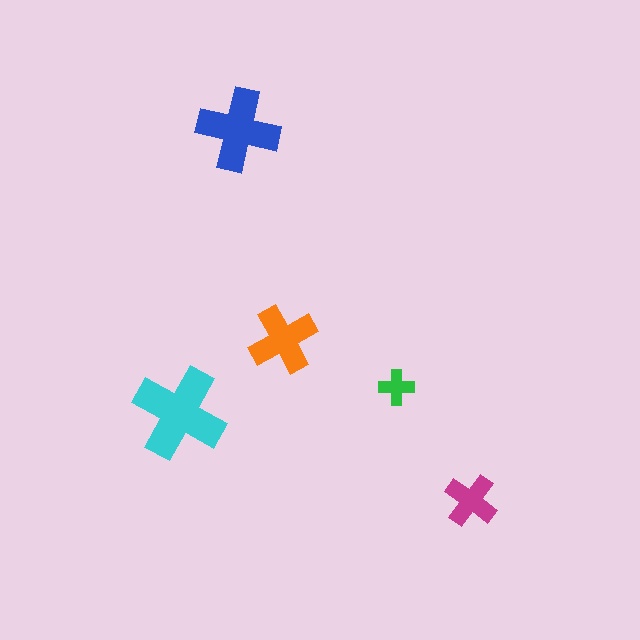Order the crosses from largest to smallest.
the cyan one, the blue one, the orange one, the magenta one, the green one.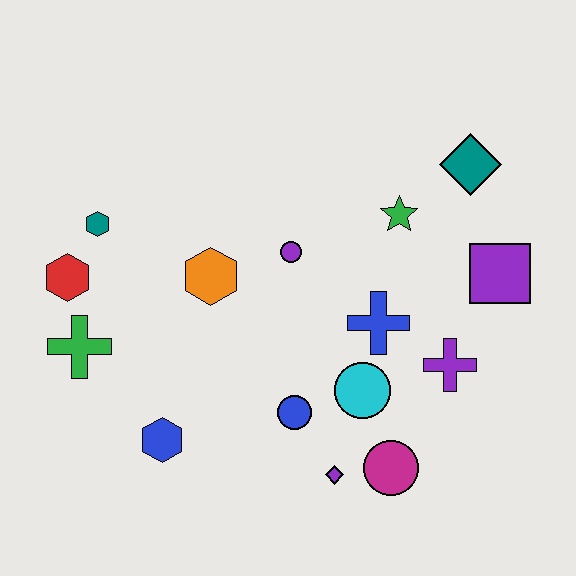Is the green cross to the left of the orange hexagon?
Yes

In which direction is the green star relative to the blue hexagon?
The green star is to the right of the blue hexagon.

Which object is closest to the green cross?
The red hexagon is closest to the green cross.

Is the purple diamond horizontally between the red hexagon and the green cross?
No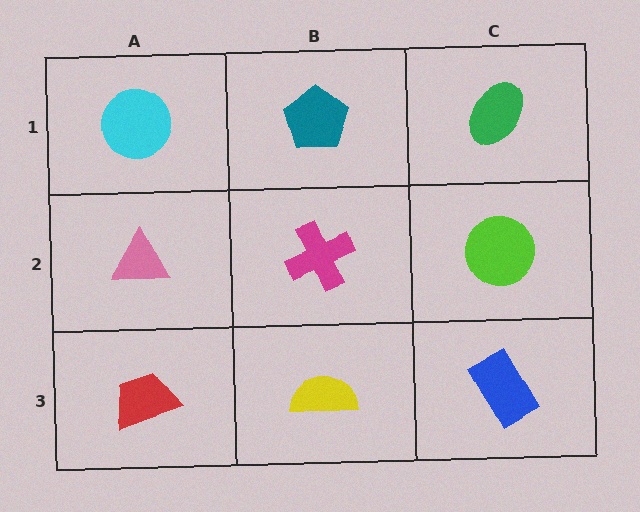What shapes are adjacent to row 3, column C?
A lime circle (row 2, column C), a yellow semicircle (row 3, column B).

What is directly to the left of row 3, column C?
A yellow semicircle.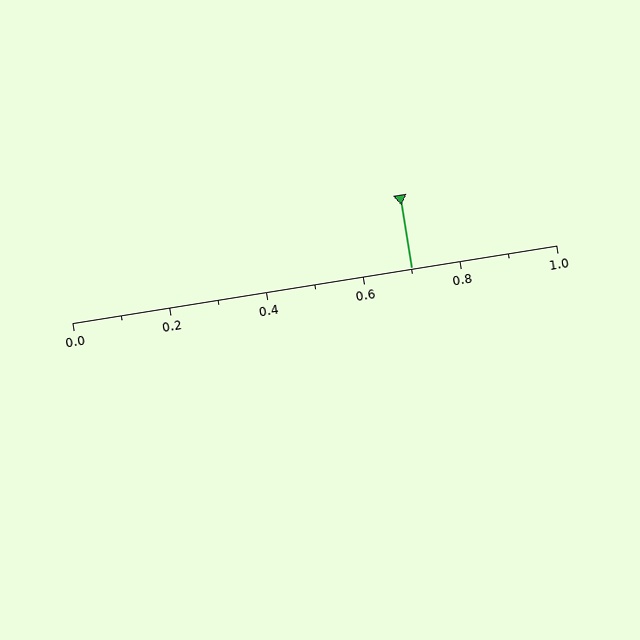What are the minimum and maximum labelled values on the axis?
The axis runs from 0.0 to 1.0.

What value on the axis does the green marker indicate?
The marker indicates approximately 0.7.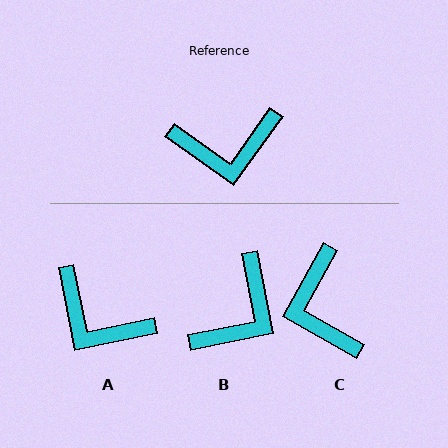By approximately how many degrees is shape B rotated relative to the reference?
Approximately 47 degrees counter-clockwise.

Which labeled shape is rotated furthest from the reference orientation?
C, about 84 degrees away.